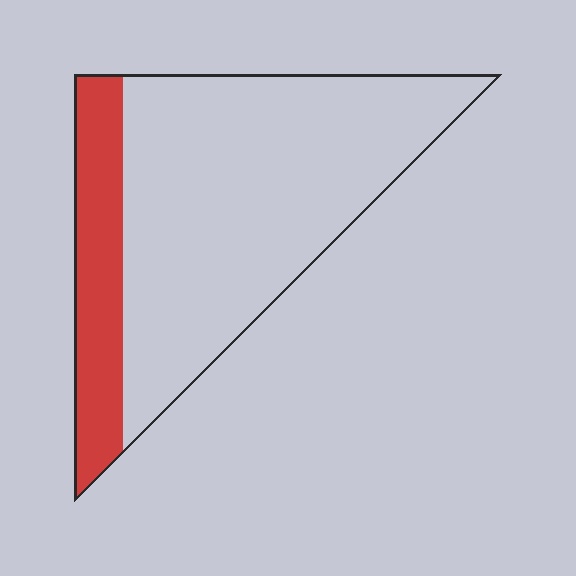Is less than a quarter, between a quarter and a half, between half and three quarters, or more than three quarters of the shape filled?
Less than a quarter.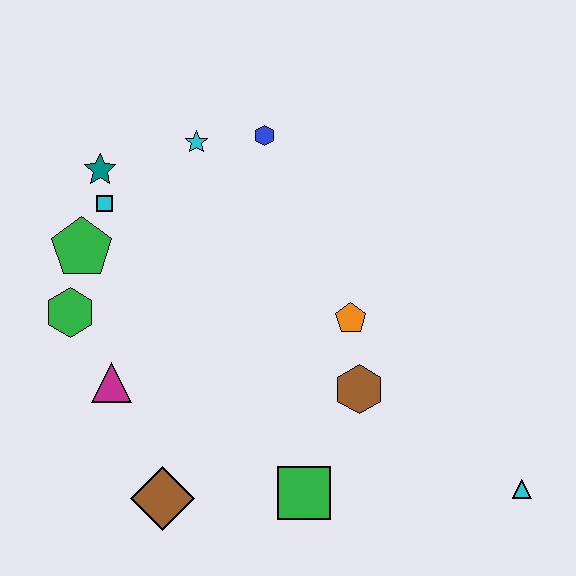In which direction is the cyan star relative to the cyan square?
The cyan star is to the right of the cyan square.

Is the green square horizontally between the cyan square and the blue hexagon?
No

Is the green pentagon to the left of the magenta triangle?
Yes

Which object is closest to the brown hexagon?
The orange pentagon is closest to the brown hexagon.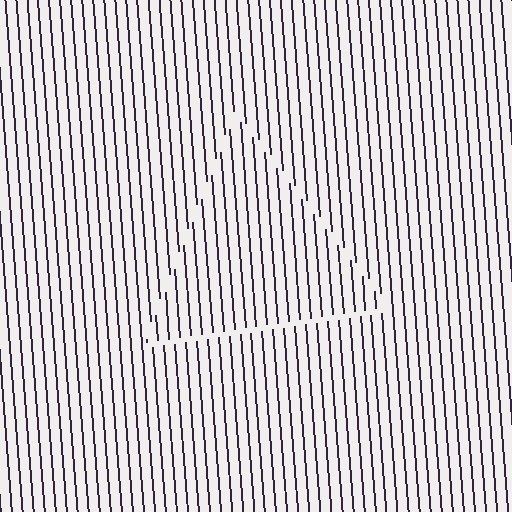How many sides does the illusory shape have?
3 sides — the line-ends trace a triangle.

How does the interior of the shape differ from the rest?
The interior of the shape contains the same grating, shifted by half a period — the contour is defined by the phase discontinuity where line-ends from the inner and outer gratings abut.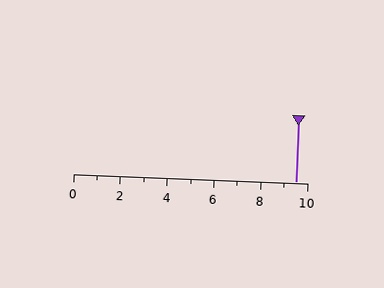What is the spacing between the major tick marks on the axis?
The major ticks are spaced 2 apart.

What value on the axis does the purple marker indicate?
The marker indicates approximately 9.5.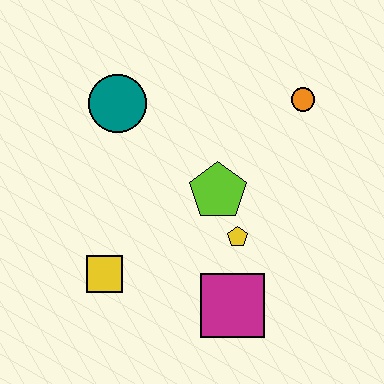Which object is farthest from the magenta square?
The teal circle is farthest from the magenta square.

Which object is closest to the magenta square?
The yellow pentagon is closest to the magenta square.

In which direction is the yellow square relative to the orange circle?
The yellow square is to the left of the orange circle.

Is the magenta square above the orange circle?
No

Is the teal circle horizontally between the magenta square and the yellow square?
Yes